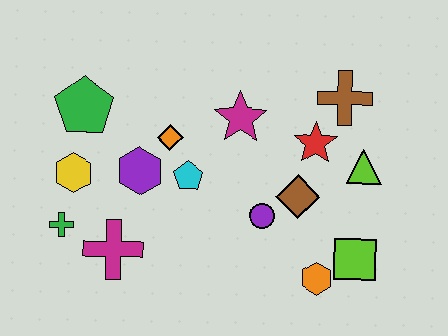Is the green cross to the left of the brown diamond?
Yes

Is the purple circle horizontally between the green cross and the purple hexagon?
No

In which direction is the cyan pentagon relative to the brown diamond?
The cyan pentagon is to the left of the brown diamond.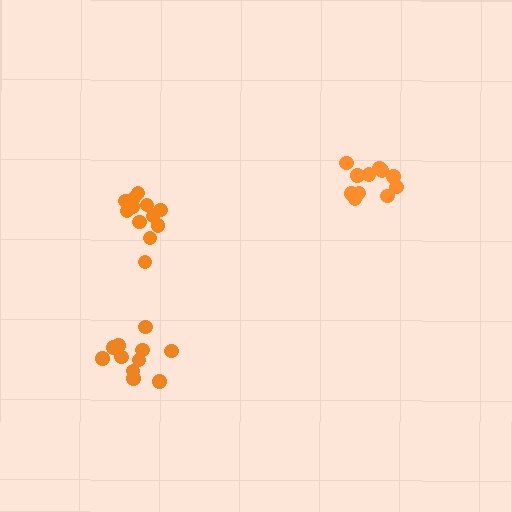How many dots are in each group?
Group 1: 11 dots, Group 2: 11 dots, Group 3: 12 dots (34 total).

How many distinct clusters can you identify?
There are 3 distinct clusters.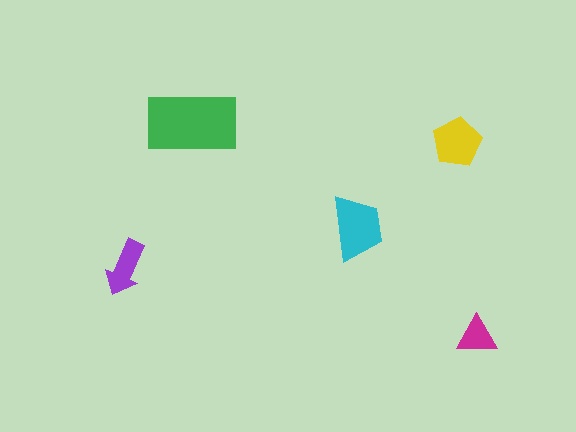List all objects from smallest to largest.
The magenta triangle, the purple arrow, the yellow pentagon, the cyan trapezoid, the green rectangle.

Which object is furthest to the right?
The magenta triangle is rightmost.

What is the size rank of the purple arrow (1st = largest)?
4th.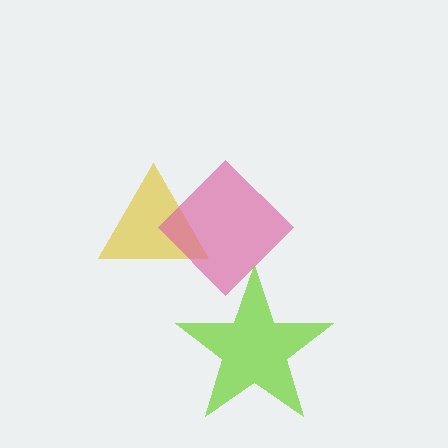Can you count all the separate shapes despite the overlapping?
Yes, there are 3 separate shapes.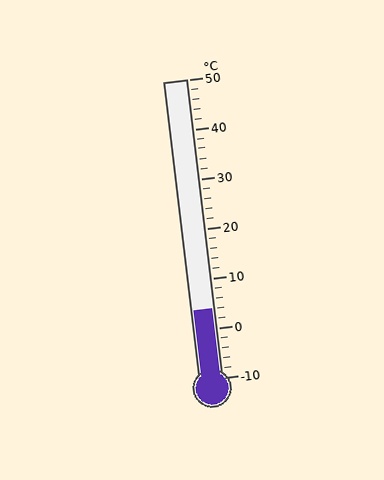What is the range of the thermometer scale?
The thermometer scale ranges from -10°C to 50°C.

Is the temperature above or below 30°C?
The temperature is below 30°C.